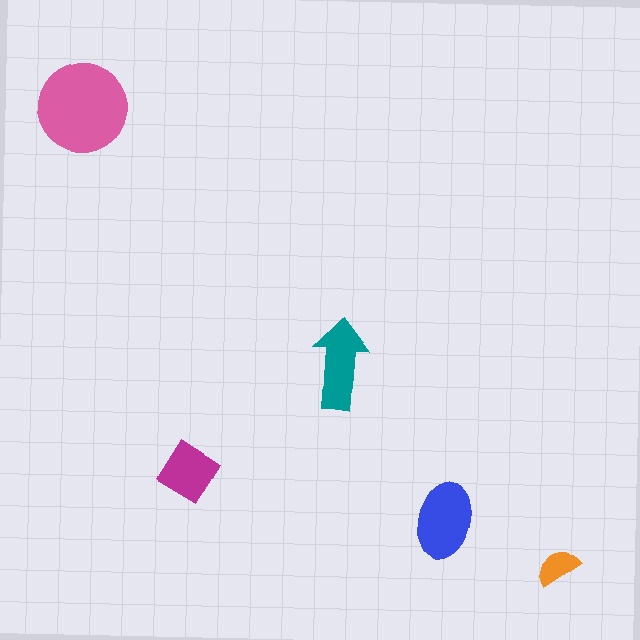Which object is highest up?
The pink circle is topmost.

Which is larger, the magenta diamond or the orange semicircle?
The magenta diamond.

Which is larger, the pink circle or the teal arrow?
The pink circle.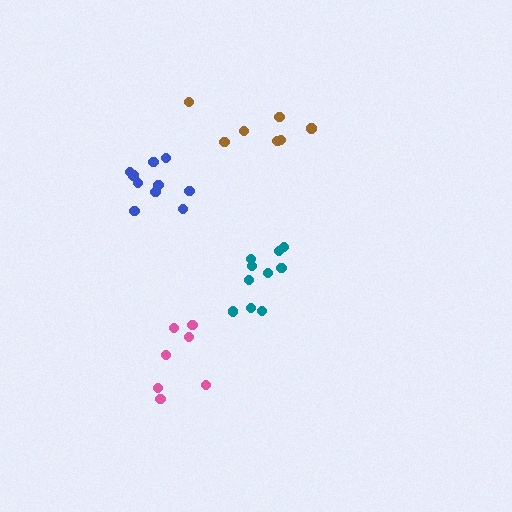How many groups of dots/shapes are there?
There are 4 groups.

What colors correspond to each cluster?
The clusters are colored: brown, teal, blue, pink.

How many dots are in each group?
Group 1: 7 dots, Group 2: 10 dots, Group 3: 10 dots, Group 4: 7 dots (34 total).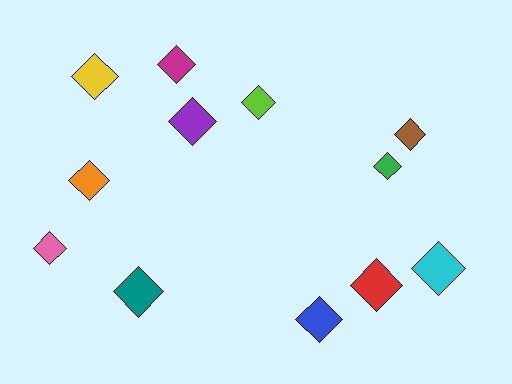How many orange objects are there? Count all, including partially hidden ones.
There is 1 orange object.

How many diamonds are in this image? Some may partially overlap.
There are 12 diamonds.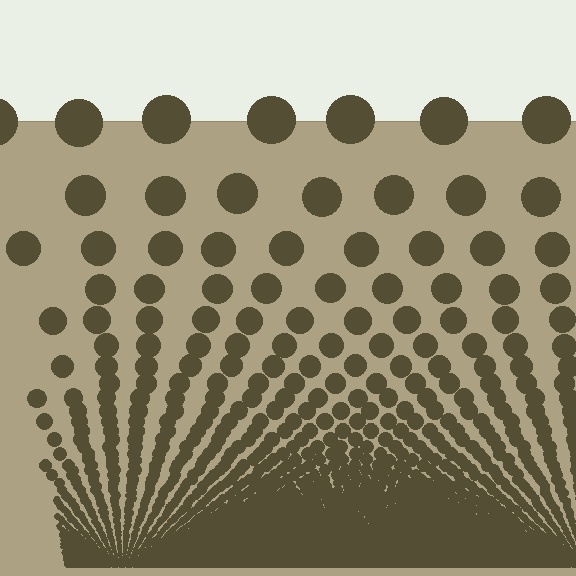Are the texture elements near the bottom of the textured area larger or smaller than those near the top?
Smaller. The gradient is inverted — elements near the bottom are smaller and denser.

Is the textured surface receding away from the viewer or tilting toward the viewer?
The surface appears to tilt toward the viewer. Texture elements get larger and sparser toward the top.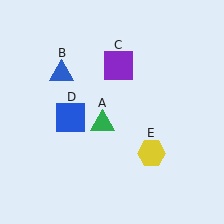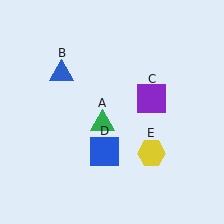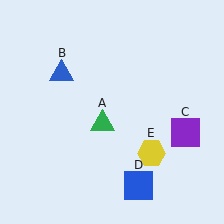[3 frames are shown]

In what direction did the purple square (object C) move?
The purple square (object C) moved down and to the right.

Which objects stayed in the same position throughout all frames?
Green triangle (object A) and blue triangle (object B) and yellow hexagon (object E) remained stationary.